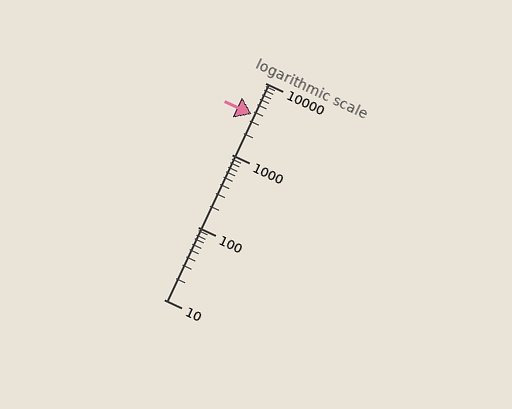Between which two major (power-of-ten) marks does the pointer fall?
The pointer is between 1000 and 10000.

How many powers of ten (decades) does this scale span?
The scale spans 3 decades, from 10 to 10000.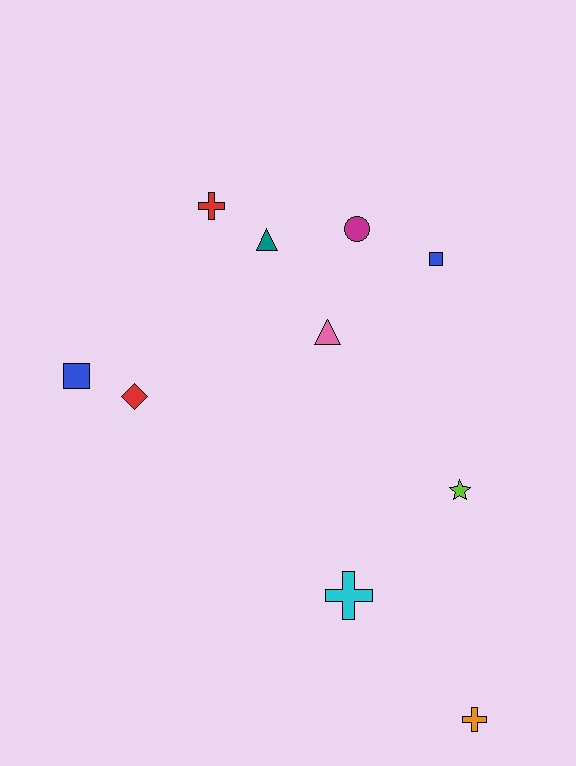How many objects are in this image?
There are 10 objects.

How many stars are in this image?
There is 1 star.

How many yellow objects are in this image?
There are no yellow objects.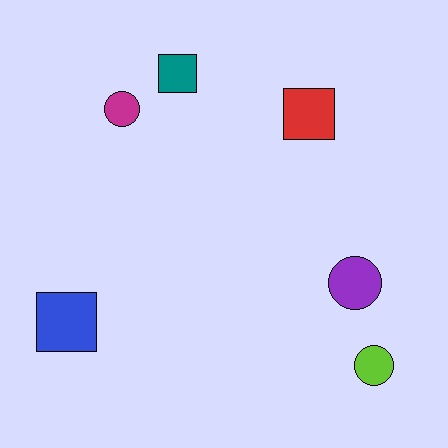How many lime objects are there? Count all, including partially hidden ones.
There is 1 lime object.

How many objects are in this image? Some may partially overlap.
There are 6 objects.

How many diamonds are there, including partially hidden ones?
There are no diamonds.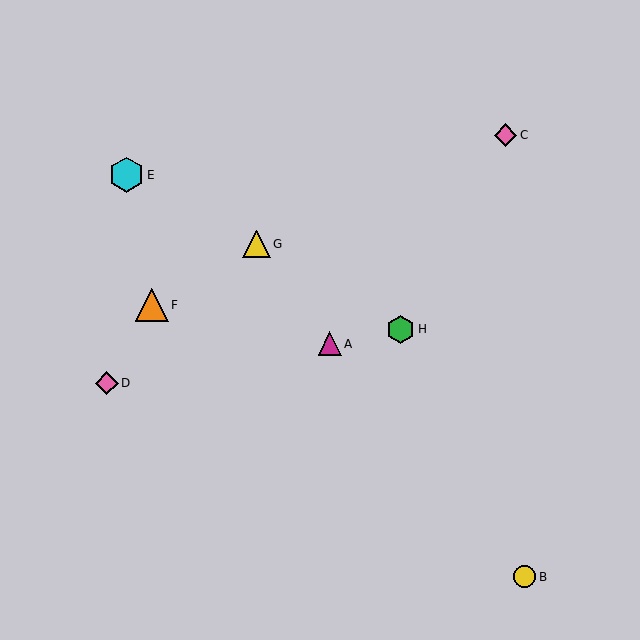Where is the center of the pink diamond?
The center of the pink diamond is at (107, 383).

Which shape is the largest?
The cyan hexagon (labeled E) is the largest.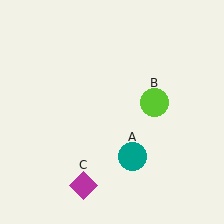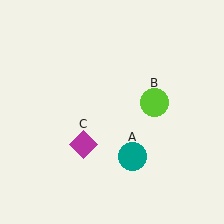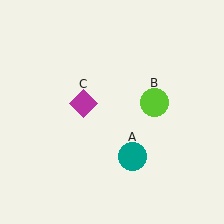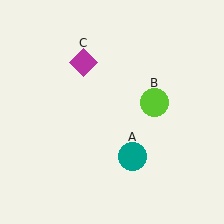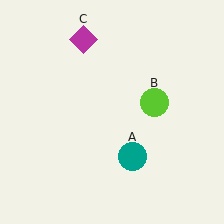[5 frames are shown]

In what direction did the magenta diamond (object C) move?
The magenta diamond (object C) moved up.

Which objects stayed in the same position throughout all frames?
Teal circle (object A) and lime circle (object B) remained stationary.